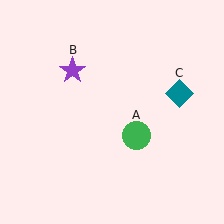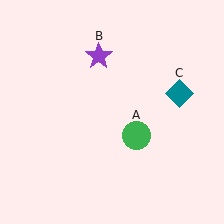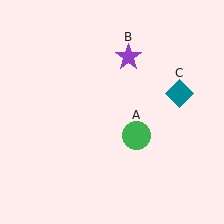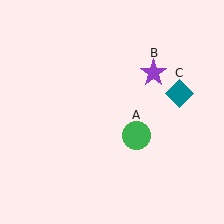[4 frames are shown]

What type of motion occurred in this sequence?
The purple star (object B) rotated clockwise around the center of the scene.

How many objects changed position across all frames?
1 object changed position: purple star (object B).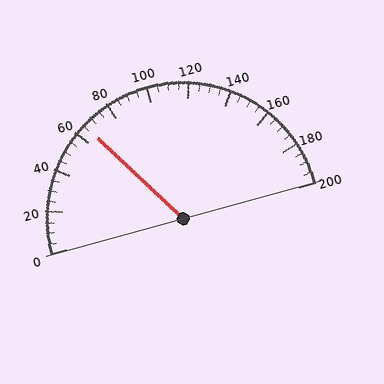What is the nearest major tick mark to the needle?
The nearest major tick mark is 60.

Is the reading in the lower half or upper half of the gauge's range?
The reading is in the lower half of the range (0 to 200).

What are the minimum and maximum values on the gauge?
The gauge ranges from 0 to 200.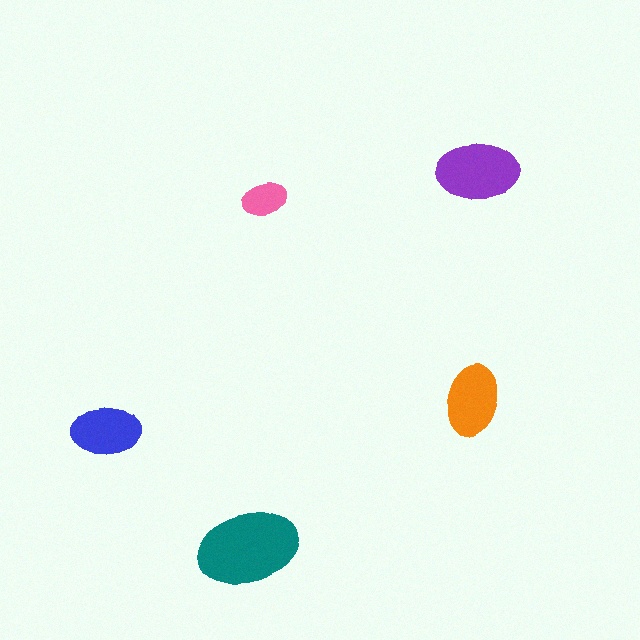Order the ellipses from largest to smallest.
the teal one, the purple one, the orange one, the blue one, the pink one.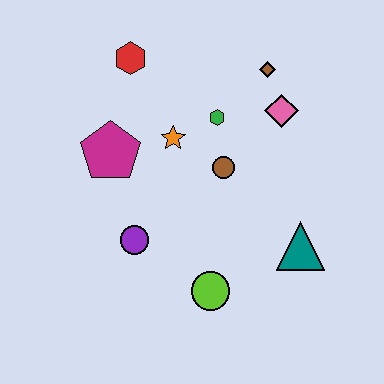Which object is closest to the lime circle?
The purple circle is closest to the lime circle.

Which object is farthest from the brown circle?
The red hexagon is farthest from the brown circle.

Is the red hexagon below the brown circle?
No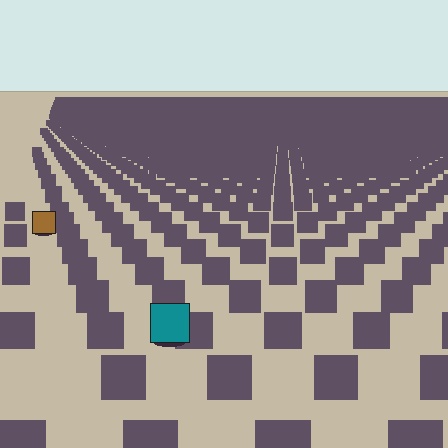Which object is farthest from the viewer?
The brown square is farthest from the viewer. It appears smaller and the ground texture around it is denser.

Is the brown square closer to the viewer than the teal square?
No. The teal square is closer — you can tell from the texture gradient: the ground texture is coarser near it.